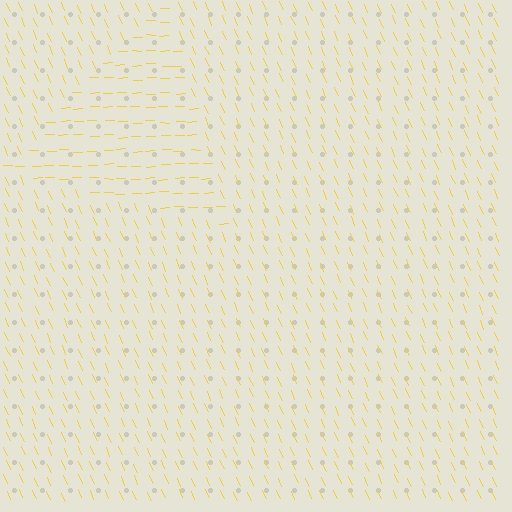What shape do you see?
I see a triangle.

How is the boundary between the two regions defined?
The boundary is defined purely by a change in line orientation (approximately 67 degrees difference). All lines are the same color and thickness.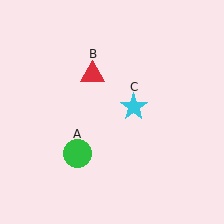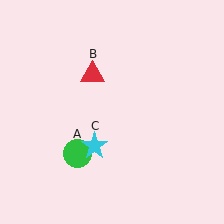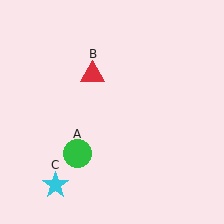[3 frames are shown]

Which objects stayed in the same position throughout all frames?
Green circle (object A) and red triangle (object B) remained stationary.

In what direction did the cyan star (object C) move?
The cyan star (object C) moved down and to the left.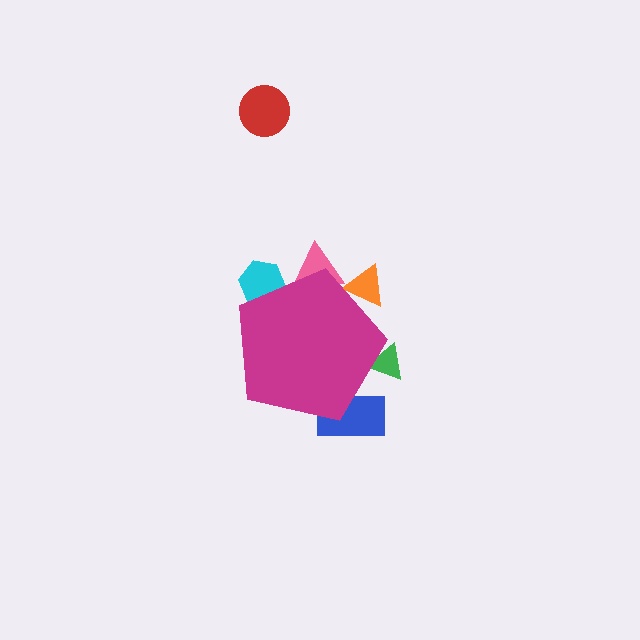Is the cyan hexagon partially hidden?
Yes, the cyan hexagon is partially hidden behind the magenta pentagon.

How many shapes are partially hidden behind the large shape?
5 shapes are partially hidden.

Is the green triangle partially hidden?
Yes, the green triangle is partially hidden behind the magenta pentagon.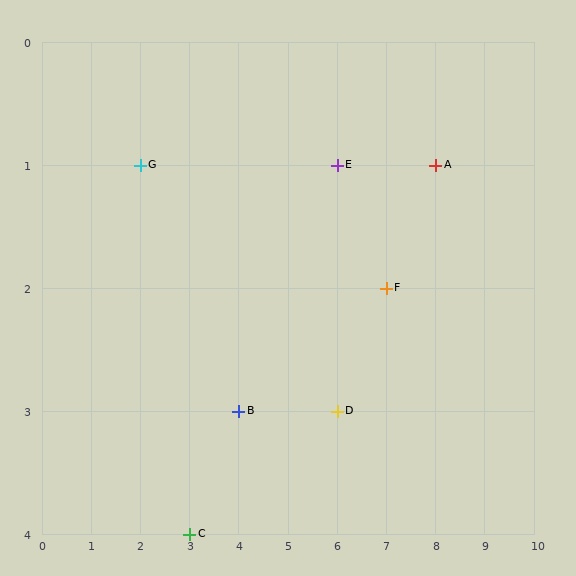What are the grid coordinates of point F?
Point F is at grid coordinates (7, 2).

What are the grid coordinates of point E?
Point E is at grid coordinates (6, 1).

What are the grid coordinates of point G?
Point G is at grid coordinates (2, 1).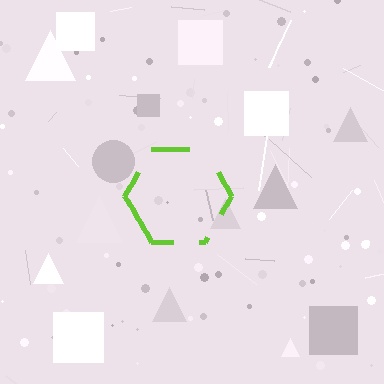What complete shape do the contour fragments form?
The contour fragments form a hexagon.